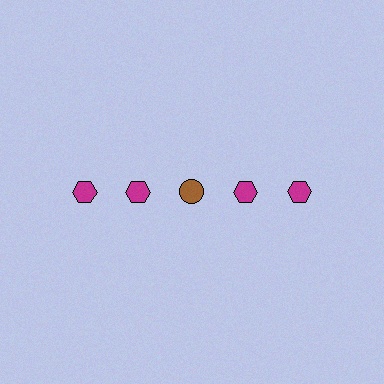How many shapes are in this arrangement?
There are 5 shapes arranged in a grid pattern.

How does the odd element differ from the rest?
It differs in both color (brown instead of magenta) and shape (circle instead of hexagon).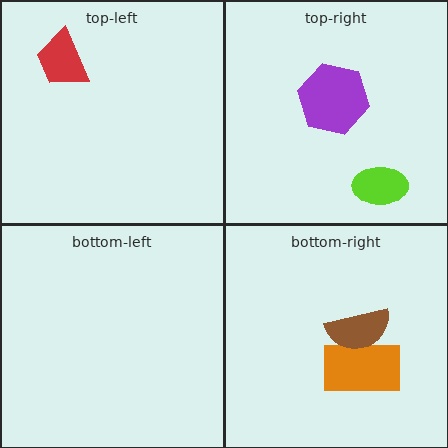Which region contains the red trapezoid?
The top-left region.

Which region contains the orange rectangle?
The bottom-right region.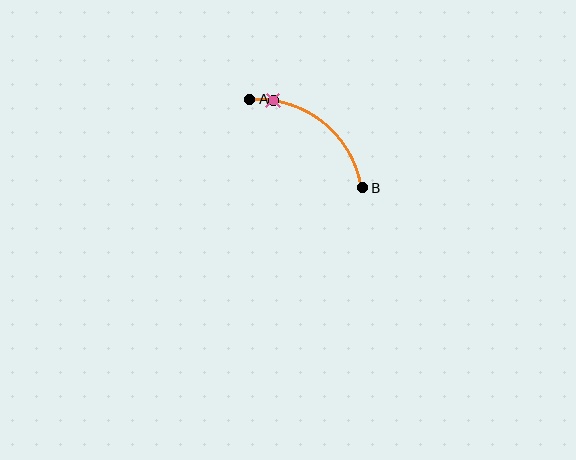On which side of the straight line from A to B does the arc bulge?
The arc bulges above and to the right of the straight line connecting A and B.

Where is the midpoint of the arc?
The arc midpoint is the point on the curve farthest from the straight line joining A and B. It sits above and to the right of that line.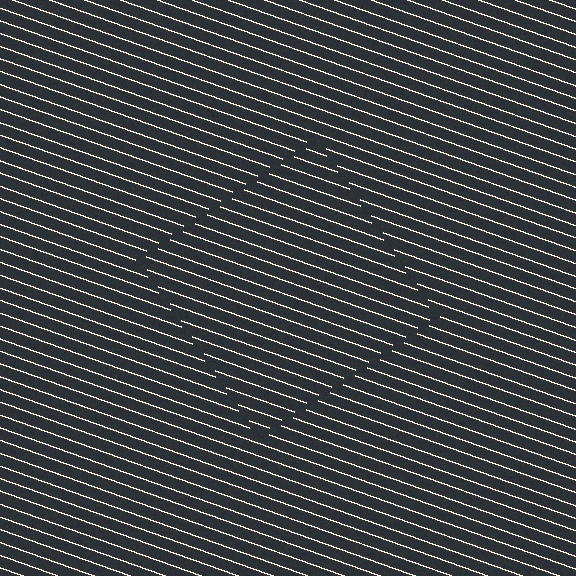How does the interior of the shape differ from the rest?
The interior of the shape contains the same grating, shifted by half a period — the contour is defined by the phase discontinuity where line-ends from the inner and outer gratings abut.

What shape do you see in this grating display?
An illusory square. The interior of the shape contains the same grating, shifted by half a period — the contour is defined by the phase discontinuity where line-ends from the inner and outer gratings abut.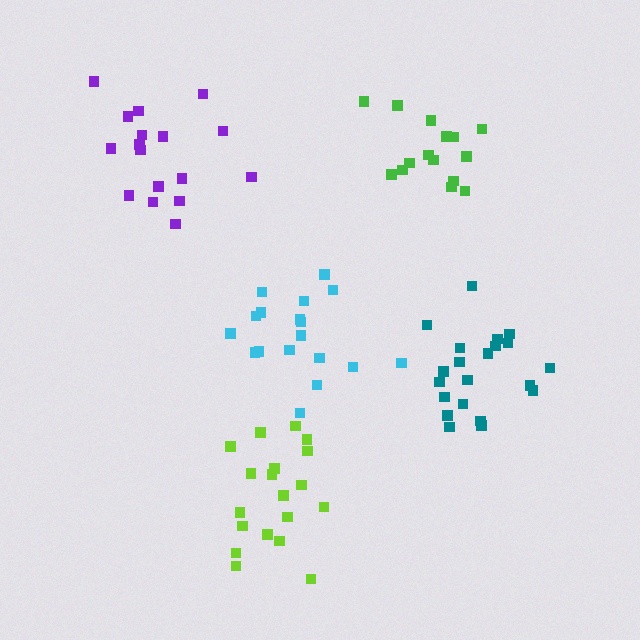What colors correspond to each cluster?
The clusters are colored: lime, purple, green, teal, cyan.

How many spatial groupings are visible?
There are 5 spatial groupings.